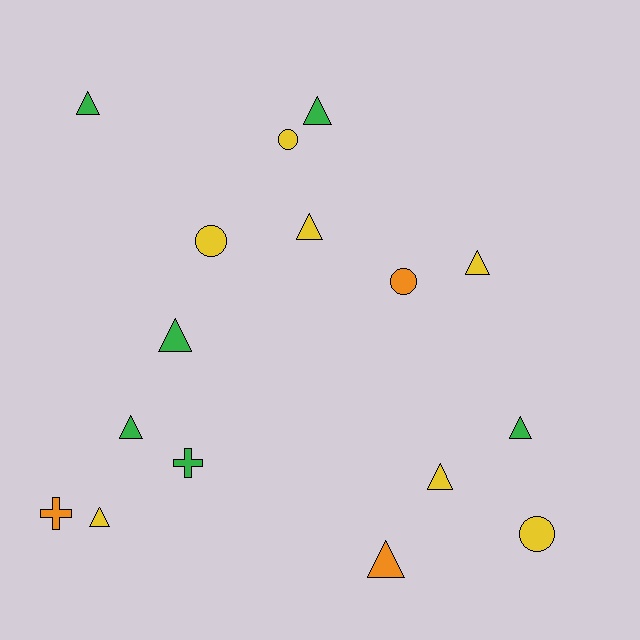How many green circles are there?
There are no green circles.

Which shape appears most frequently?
Triangle, with 10 objects.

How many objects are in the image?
There are 16 objects.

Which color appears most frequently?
Yellow, with 7 objects.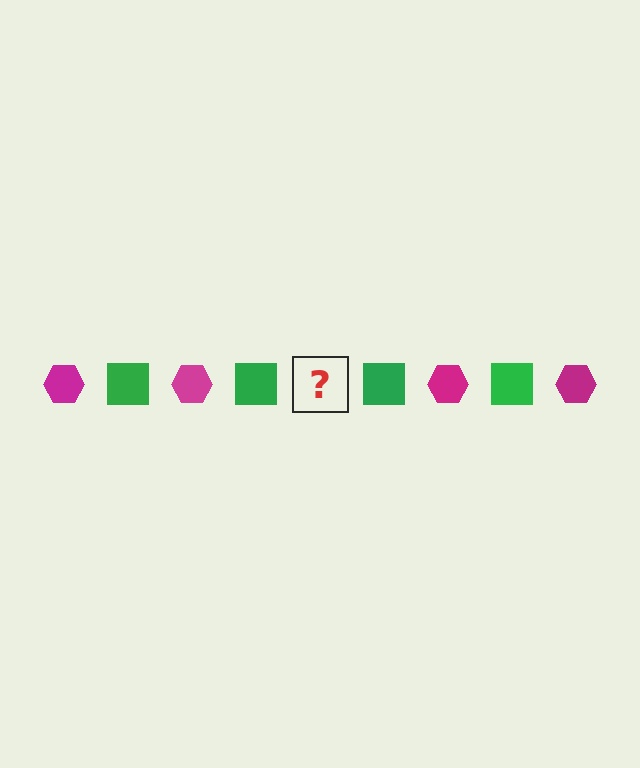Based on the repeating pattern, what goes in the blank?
The blank should be a magenta hexagon.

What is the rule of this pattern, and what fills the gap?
The rule is that the pattern alternates between magenta hexagon and green square. The gap should be filled with a magenta hexagon.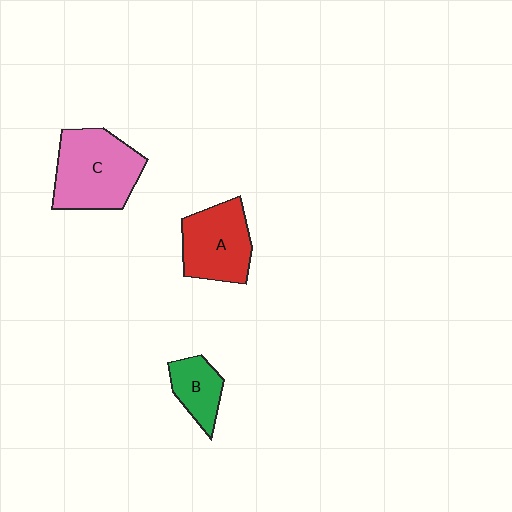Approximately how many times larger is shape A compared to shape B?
Approximately 1.7 times.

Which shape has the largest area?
Shape C (pink).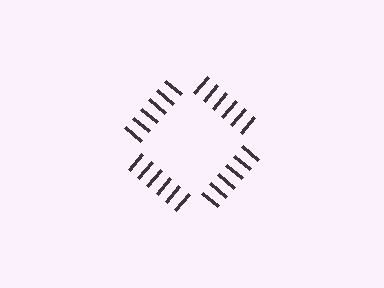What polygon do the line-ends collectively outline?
An illusory square — the line segments terminate on its edges but no continuous stroke is drawn.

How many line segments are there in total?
24 — 6 along each of the 4 edges.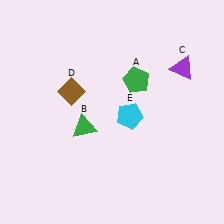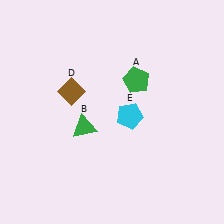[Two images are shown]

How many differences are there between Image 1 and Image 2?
There is 1 difference between the two images.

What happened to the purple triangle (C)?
The purple triangle (C) was removed in Image 2. It was in the top-right area of Image 1.